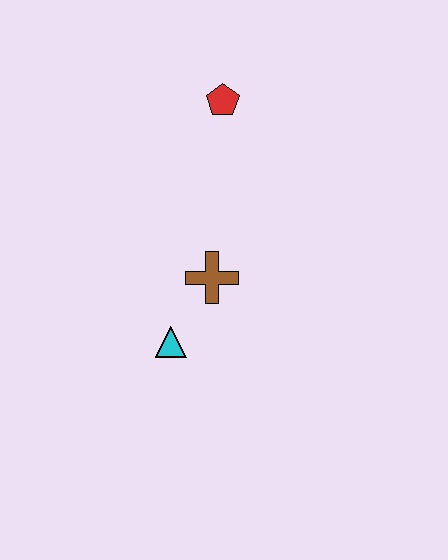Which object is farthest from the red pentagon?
The cyan triangle is farthest from the red pentagon.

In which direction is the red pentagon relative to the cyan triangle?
The red pentagon is above the cyan triangle.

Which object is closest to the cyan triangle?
The brown cross is closest to the cyan triangle.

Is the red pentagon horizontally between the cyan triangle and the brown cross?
No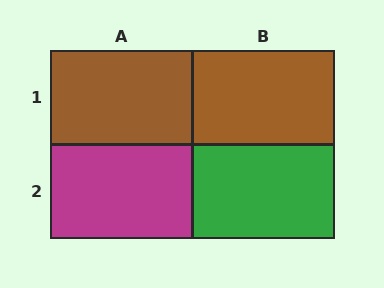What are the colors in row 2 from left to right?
Magenta, green.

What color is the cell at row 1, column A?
Brown.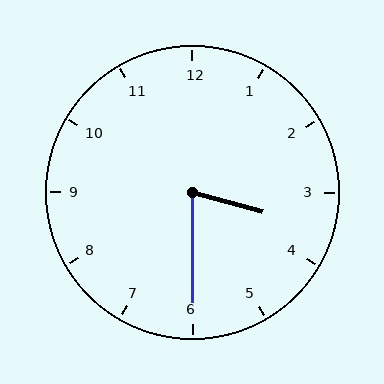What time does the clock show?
3:30.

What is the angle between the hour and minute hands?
Approximately 75 degrees.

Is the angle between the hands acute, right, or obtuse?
It is acute.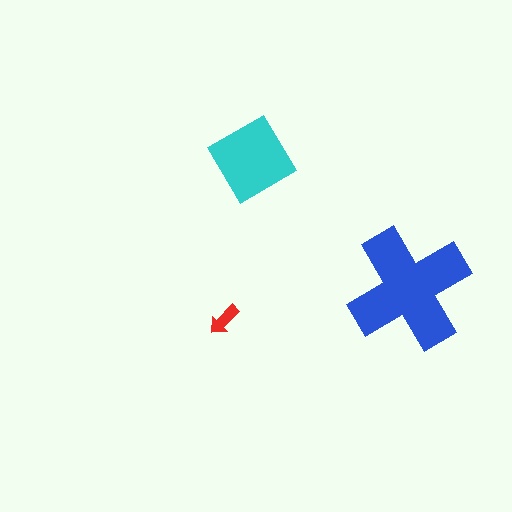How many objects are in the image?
There are 3 objects in the image.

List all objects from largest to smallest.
The blue cross, the cyan diamond, the red arrow.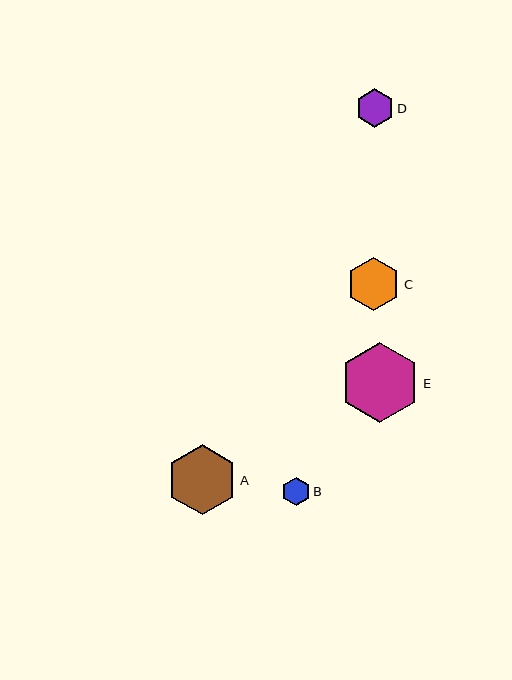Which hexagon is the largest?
Hexagon E is the largest with a size of approximately 80 pixels.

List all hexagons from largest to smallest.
From largest to smallest: E, A, C, D, B.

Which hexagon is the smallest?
Hexagon B is the smallest with a size of approximately 28 pixels.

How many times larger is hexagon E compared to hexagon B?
Hexagon E is approximately 2.8 times the size of hexagon B.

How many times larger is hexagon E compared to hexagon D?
Hexagon E is approximately 2.1 times the size of hexagon D.